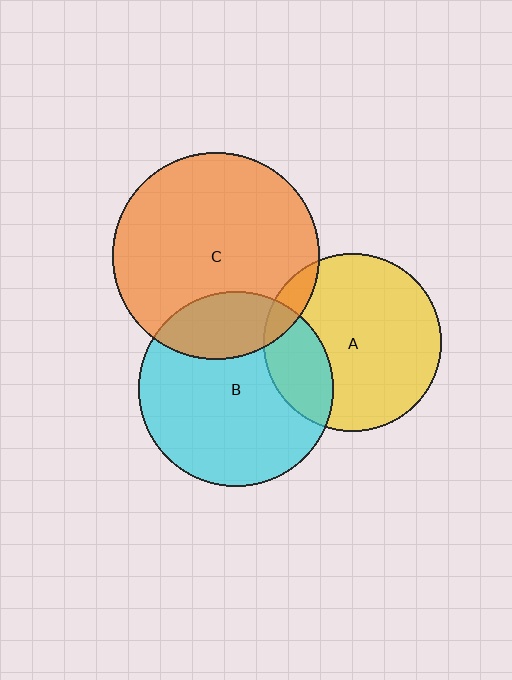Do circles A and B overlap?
Yes.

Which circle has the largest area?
Circle C (orange).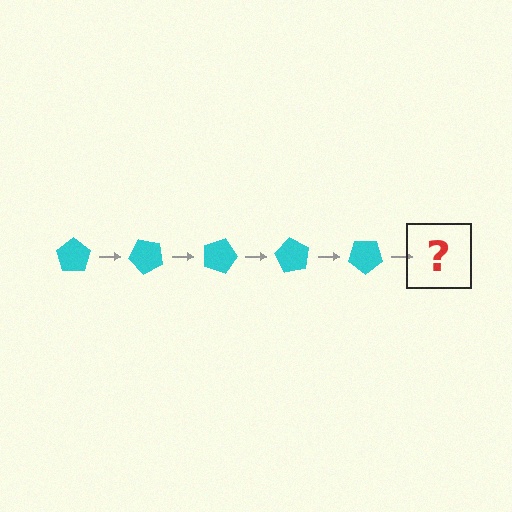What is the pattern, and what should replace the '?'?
The pattern is that the pentagon rotates 45 degrees each step. The '?' should be a cyan pentagon rotated 225 degrees.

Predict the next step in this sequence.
The next step is a cyan pentagon rotated 225 degrees.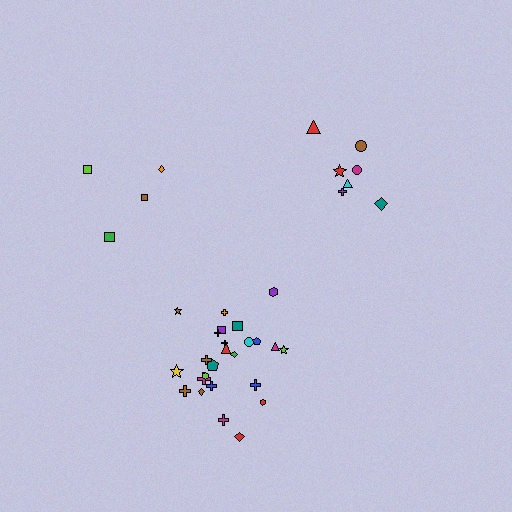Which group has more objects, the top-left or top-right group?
The top-right group.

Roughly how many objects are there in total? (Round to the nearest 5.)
Roughly 35 objects in total.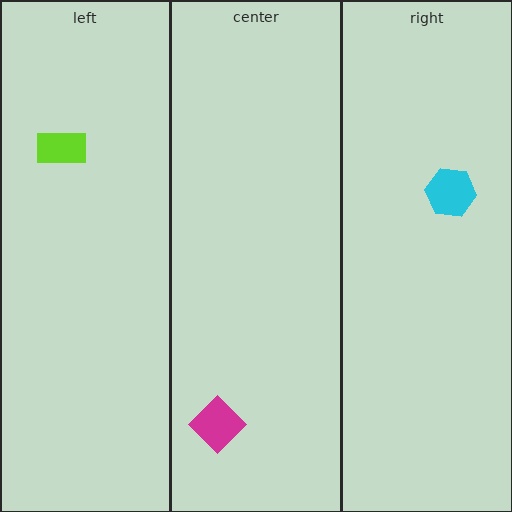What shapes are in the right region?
The cyan hexagon.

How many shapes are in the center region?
1.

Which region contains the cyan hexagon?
The right region.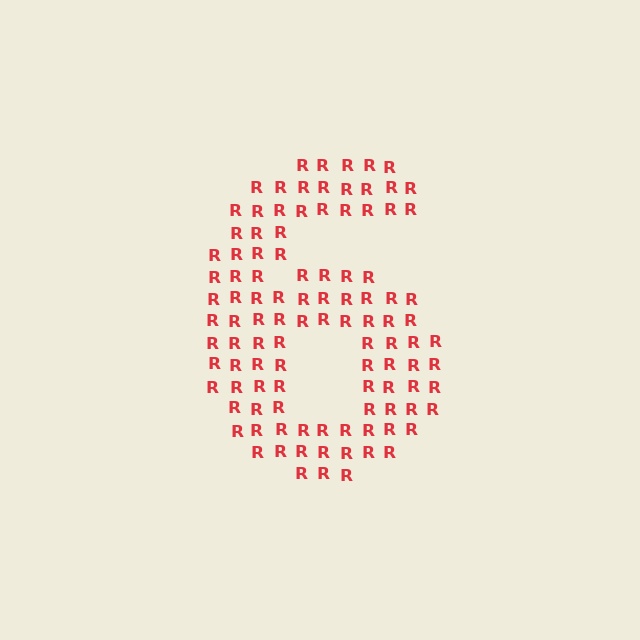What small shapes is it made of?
It is made of small letter R's.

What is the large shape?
The large shape is the digit 6.